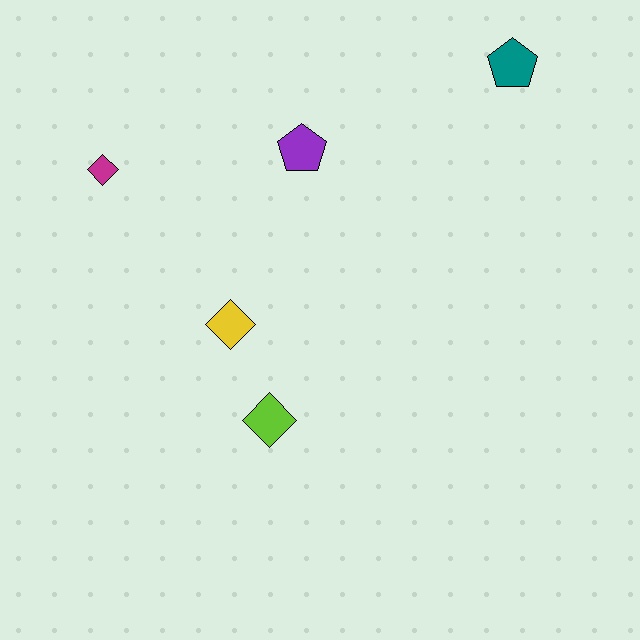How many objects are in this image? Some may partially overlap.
There are 5 objects.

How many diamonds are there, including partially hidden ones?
There are 3 diamonds.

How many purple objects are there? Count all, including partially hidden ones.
There is 1 purple object.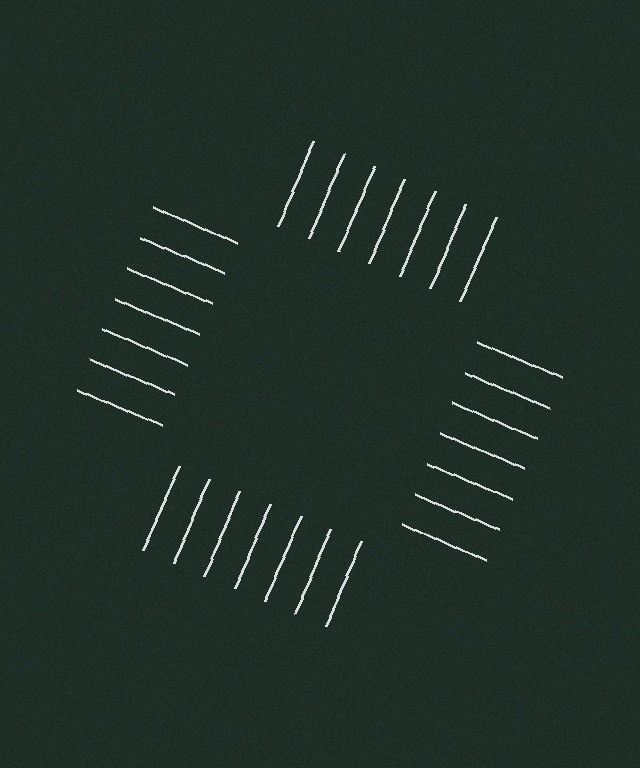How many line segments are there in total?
28 — 7 along each of the 4 edges.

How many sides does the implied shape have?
4 sides — the line-ends trace a square.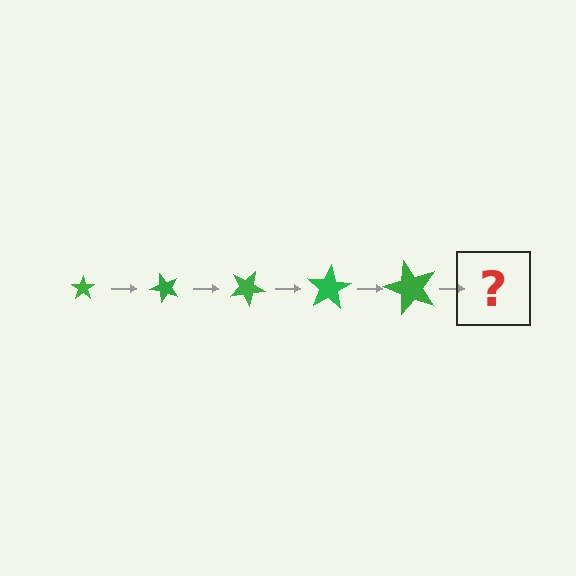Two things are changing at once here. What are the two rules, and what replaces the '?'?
The two rules are that the star grows larger each step and it rotates 50 degrees each step. The '?' should be a star, larger than the previous one and rotated 250 degrees from the start.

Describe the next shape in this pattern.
It should be a star, larger than the previous one and rotated 250 degrees from the start.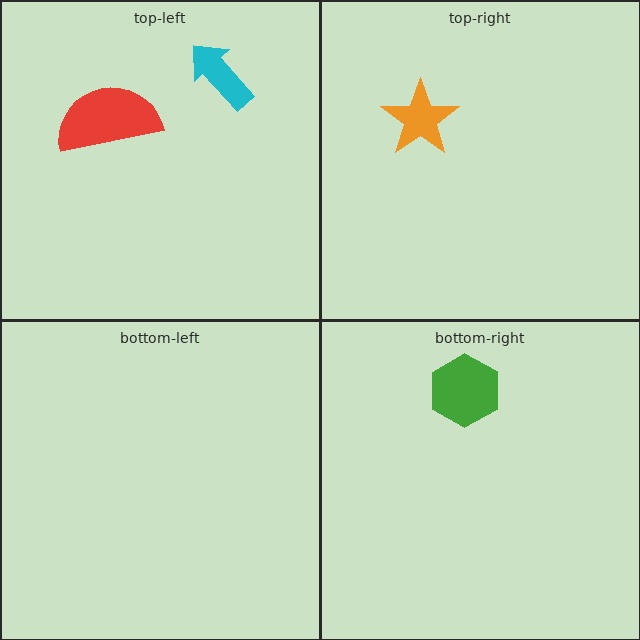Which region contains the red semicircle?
The top-left region.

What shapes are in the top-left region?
The cyan arrow, the red semicircle.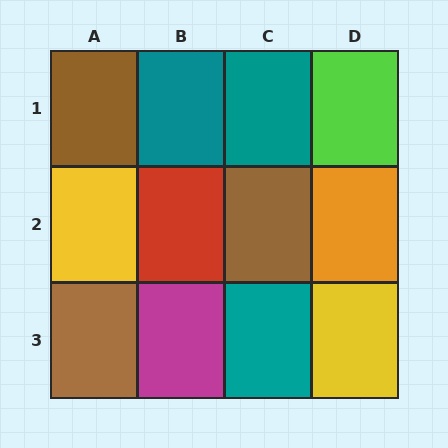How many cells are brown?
3 cells are brown.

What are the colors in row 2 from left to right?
Yellow, red, brown, orange.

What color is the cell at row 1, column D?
Lime.